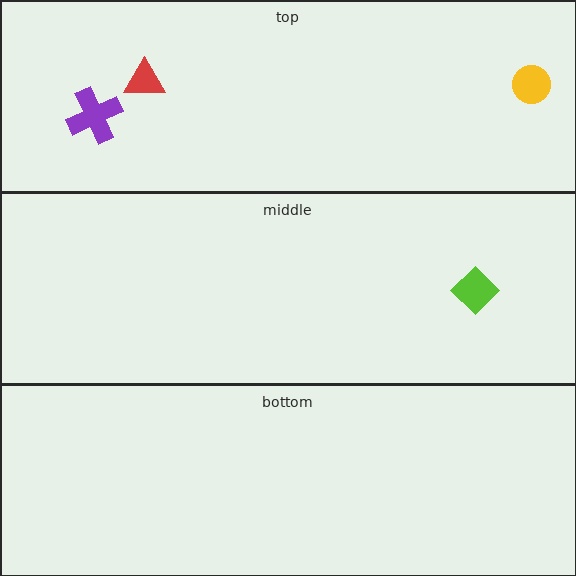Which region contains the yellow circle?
The top region.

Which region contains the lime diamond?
The middle region.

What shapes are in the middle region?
The lime diamond.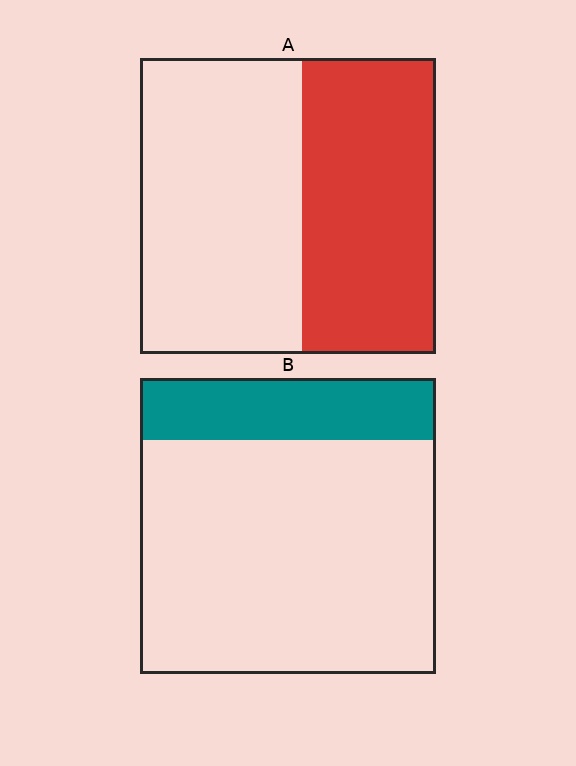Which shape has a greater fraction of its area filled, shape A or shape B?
Shape A.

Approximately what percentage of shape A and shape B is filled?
A is approximately 45% and B is approximately 20%.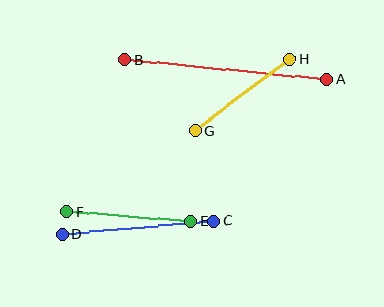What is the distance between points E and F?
The distance is approximately 124 pixels.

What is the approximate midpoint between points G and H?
The midpoint is at approximately (242, 95) pixels.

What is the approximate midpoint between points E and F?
The midpoint is at approximately (129, 216) pixels.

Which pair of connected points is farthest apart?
Points A and B are farthest apart.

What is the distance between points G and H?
The distance is approximately 118 pixels.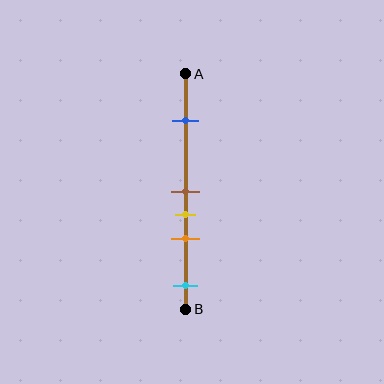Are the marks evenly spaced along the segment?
No, the marks are not evenly spaced.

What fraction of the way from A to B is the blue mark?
The blue mark is approximately 20% (0.2) of the way from A to B.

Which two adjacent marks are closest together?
The brown and yellow marks are the closest adjacent pair.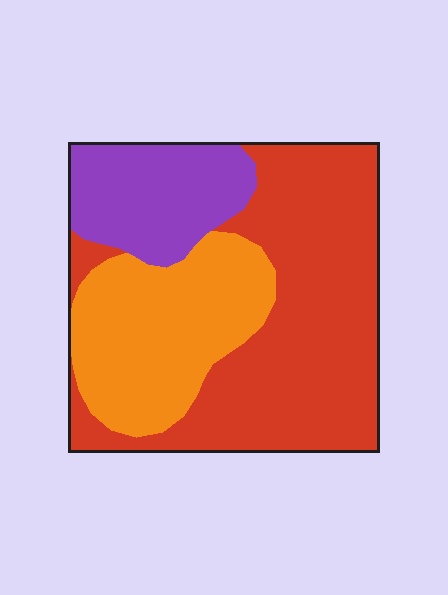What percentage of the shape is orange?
Orange covers roughly 30% of the shape.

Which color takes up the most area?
Red, at roughly 50%.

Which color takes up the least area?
Purple, at roughly 20%.